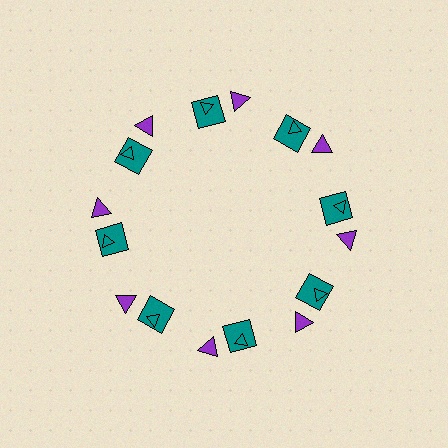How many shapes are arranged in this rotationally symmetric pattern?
There are 24 shapes, arranged in 8 groups of 3.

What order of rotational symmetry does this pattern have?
This pattern has 8-fold rotational symmetry.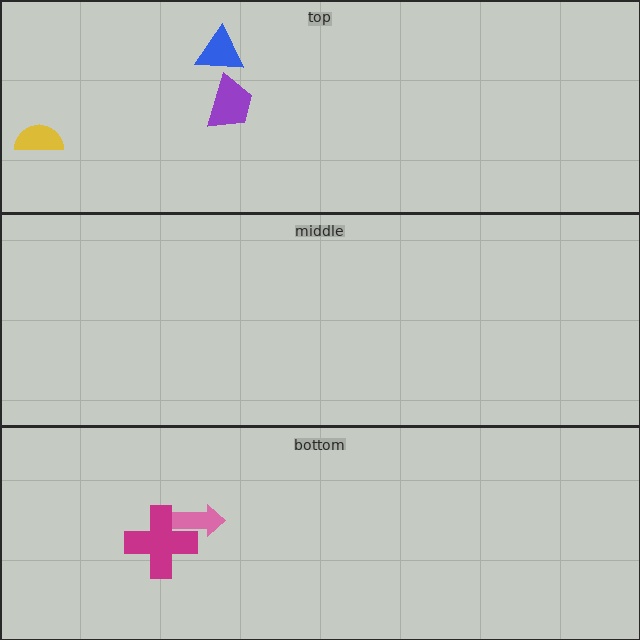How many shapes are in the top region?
3.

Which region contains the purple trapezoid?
The top region.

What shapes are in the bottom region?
The pink arrow, the magenta cross.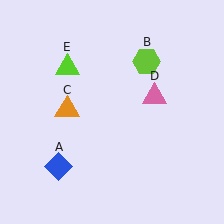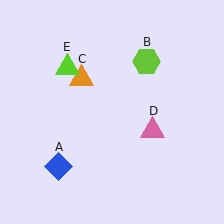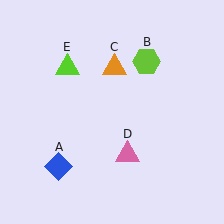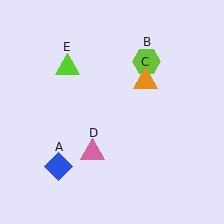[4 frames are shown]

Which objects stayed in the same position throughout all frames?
Blue diamond (object A) and lime hexagon (object B) and lime triangle (object E) remained stationary.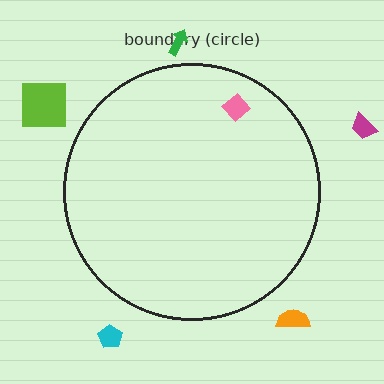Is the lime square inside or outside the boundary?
Outside.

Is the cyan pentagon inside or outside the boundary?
Outside.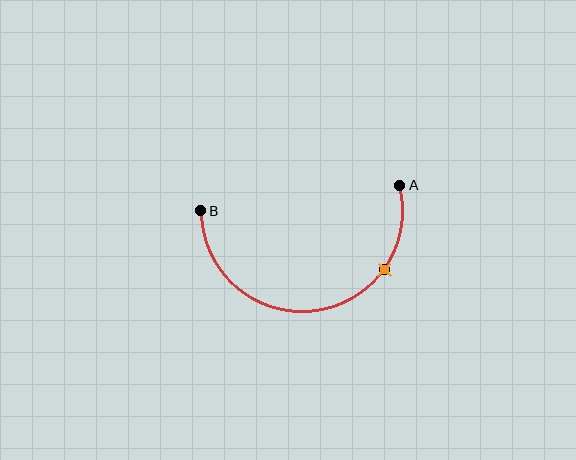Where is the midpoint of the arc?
The arc midpoint is the point on the curve farthest from the straight line joining A and B. It sits below that line.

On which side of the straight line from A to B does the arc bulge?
The arc bulges below the straight line connecting A and B.